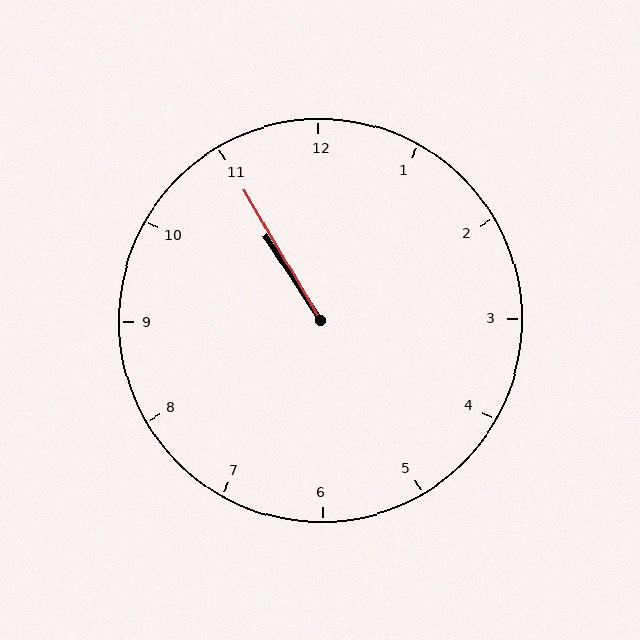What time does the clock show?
10:55.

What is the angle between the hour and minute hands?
Approximately 2 degrees.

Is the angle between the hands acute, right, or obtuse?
It is acute.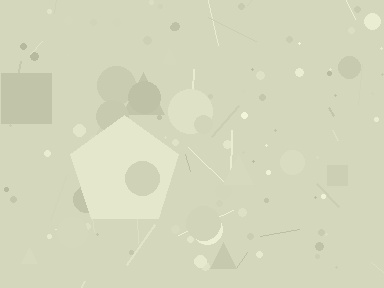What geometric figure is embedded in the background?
A pentagon is embedded in the background.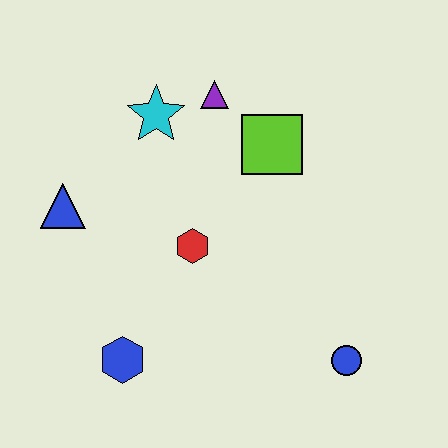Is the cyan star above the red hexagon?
Yes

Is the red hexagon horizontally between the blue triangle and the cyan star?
No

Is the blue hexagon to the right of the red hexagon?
No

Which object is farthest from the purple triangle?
The blue circle is farthest from the purple triangle.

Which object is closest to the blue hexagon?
The red hexagon is closest to the blue hexagon.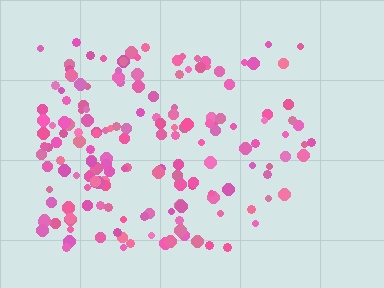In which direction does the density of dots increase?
From right to left, with the left side densest.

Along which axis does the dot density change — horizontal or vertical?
Horizontal.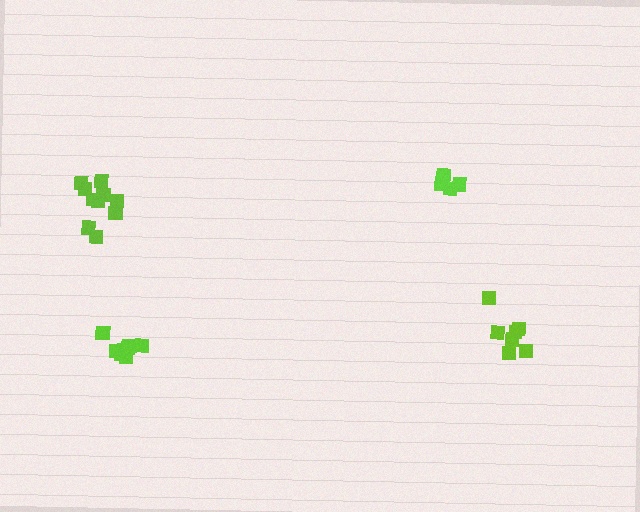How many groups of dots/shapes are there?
There are 4 groups.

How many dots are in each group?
Group 1: 6 dots, Group 2: 7 dots, Group 3: 9 dots, Group 4: 10 dots (32 total).